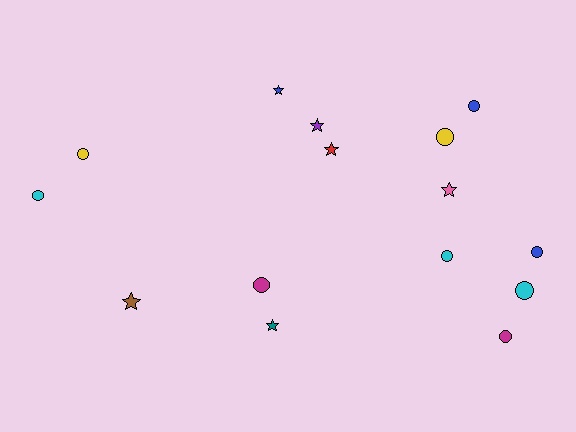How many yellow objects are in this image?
There are 2 yellow objects.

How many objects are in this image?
There are 15 objects.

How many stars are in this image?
There are 6 stars.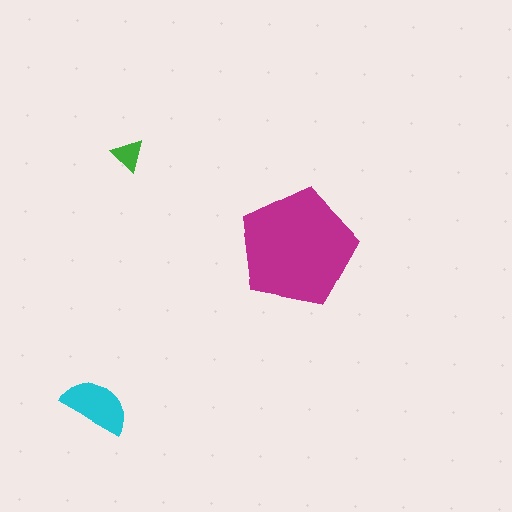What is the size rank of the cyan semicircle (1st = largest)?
2nd.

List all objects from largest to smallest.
The magenta pentagon, the cyan semicircle, the green triangle.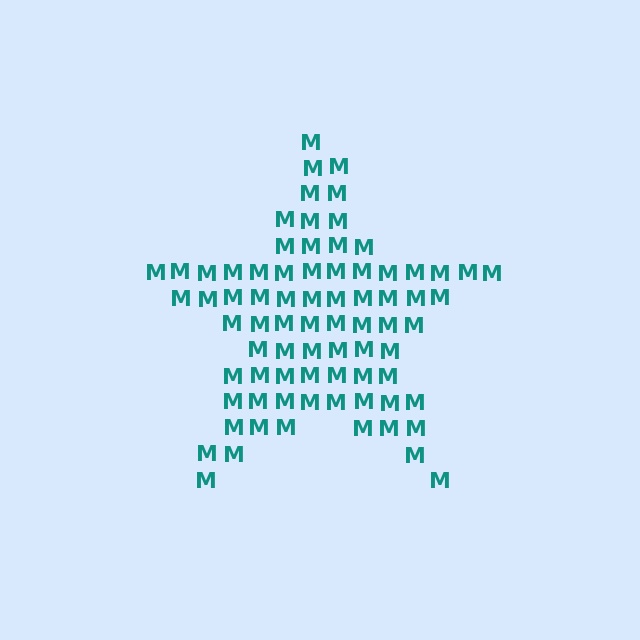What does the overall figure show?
The overall figure shows a star.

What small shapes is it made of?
It is made of small letter M's.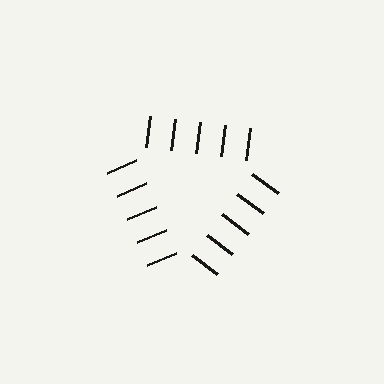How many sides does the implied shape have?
3 sides — the line-ends trace a triangle.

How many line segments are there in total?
15 — 5 along each of the 3 edges.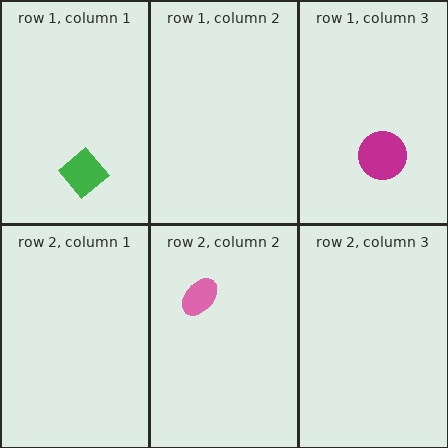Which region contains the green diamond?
The row 1, column 1 region.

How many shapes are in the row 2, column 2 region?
1.